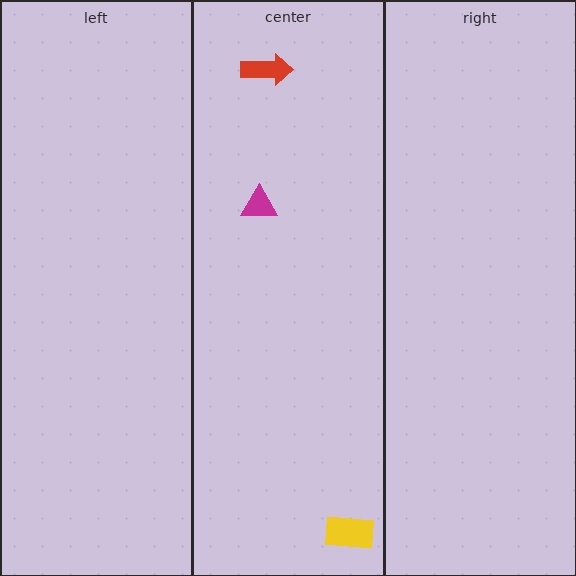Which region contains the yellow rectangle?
The center region.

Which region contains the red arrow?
The center region.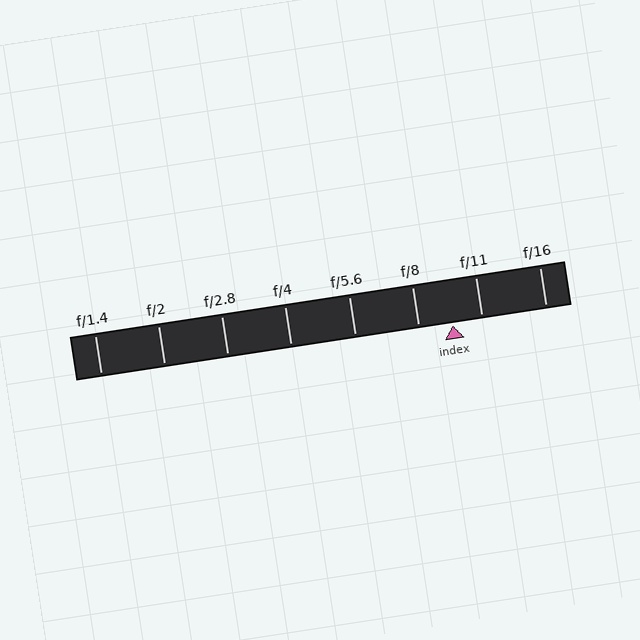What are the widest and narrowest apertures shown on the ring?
The widest aperture shown is f/1.4 and the narrowest is f/16.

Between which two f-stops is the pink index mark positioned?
The index mark is between f/8 and f/11.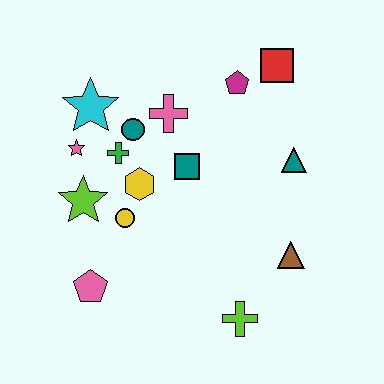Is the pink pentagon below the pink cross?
Yes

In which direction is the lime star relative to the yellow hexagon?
The lime star is to the left of the yellow hexagon.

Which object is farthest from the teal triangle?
The pink pentagon is farthest from the teal triangle.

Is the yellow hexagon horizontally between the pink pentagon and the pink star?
No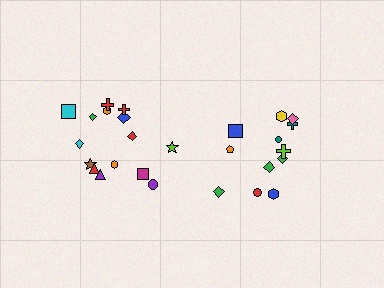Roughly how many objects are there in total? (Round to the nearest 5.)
Roughly 25 objects in total.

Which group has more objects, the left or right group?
The left group.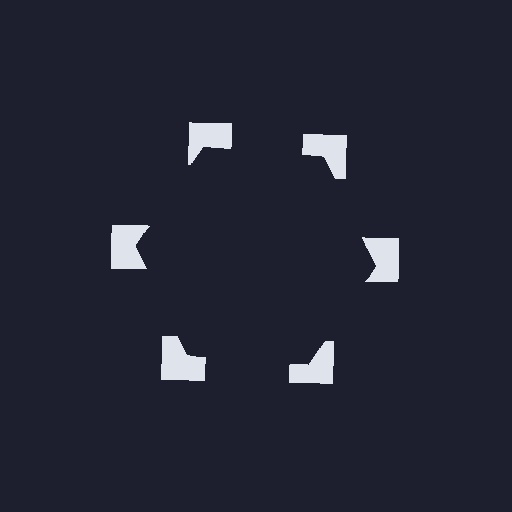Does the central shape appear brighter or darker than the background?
It typically appears slightly darker than the background, even though no actual brightness change is drawn.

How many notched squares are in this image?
There are 6 — one at each vertex of the illusory hexagon.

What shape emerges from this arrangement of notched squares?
An illusory hexagon — its edges are inferred from the aligned wedge cuts in the notched squares, not physically drawn.